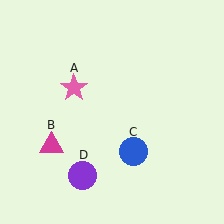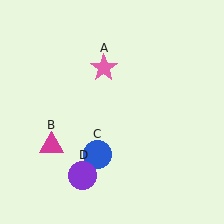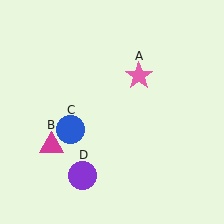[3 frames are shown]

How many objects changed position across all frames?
2 objects changed position: pink star (object A), blue circle (object C).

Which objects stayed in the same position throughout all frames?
Magenta triangle (object B) and purple circle (object D) remained stationary.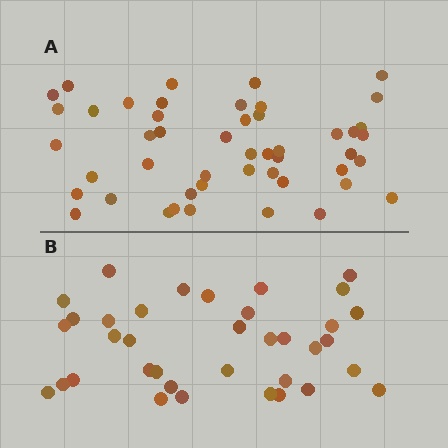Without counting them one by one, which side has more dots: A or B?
Region A (the top region) has more dots.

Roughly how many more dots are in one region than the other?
Region A has roughly 12 or so more dots than region B.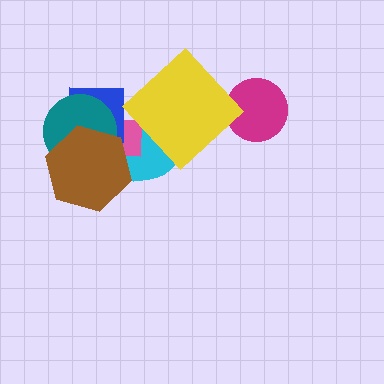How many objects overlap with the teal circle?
4 objects overlap with the teal circle.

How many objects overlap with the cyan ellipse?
5 objects overlap with the cyan ellipse.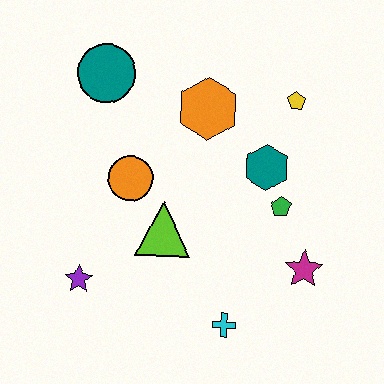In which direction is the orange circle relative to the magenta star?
The orange circle is to the left of the magenta star.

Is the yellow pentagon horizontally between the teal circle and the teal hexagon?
No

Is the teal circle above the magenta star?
Yes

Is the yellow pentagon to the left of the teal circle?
No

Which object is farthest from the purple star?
The yellow pentagon is farthest from the purple star.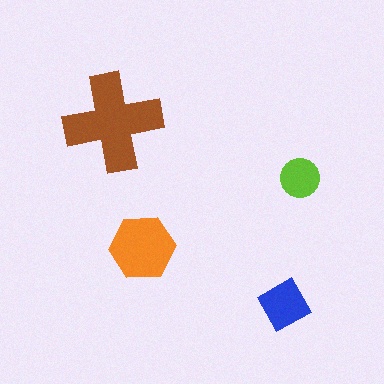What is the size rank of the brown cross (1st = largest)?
1st.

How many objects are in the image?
There are 4 objects in the image.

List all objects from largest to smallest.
The brown cross, the orange hexagon, the blue square, the lime circle.